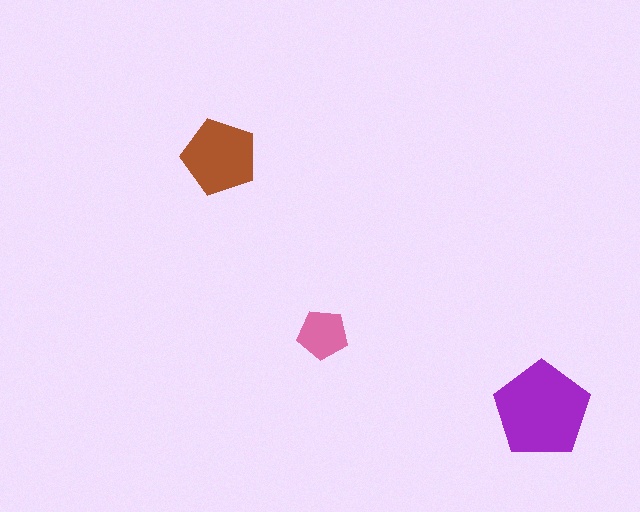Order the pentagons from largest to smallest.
the purple one, the brown one, the pink one.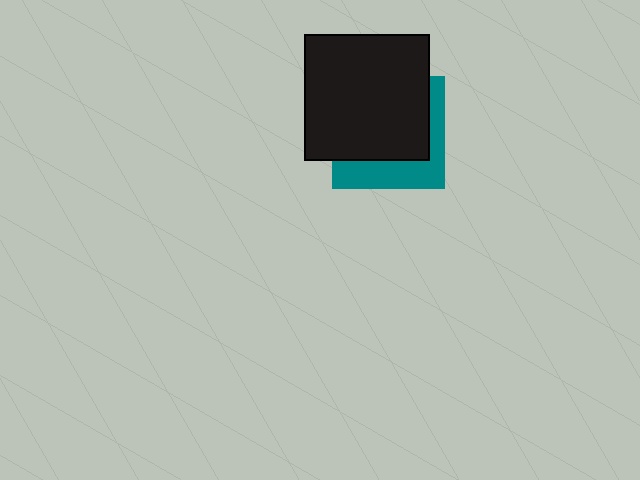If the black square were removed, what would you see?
You would see the complete teal square.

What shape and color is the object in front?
The object in front is a black square.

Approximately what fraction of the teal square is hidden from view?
Roughly 65% of the teal square is hidden behind the black square.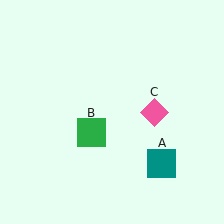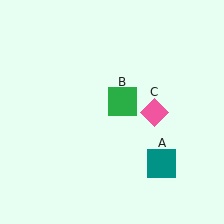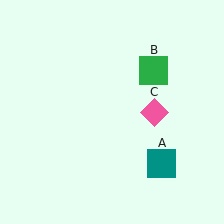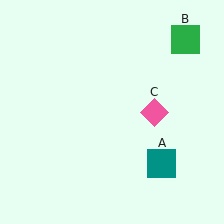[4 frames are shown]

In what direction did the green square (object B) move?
The green square (object B) moved up and to the right.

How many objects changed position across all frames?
1 object changed position: green square (object B).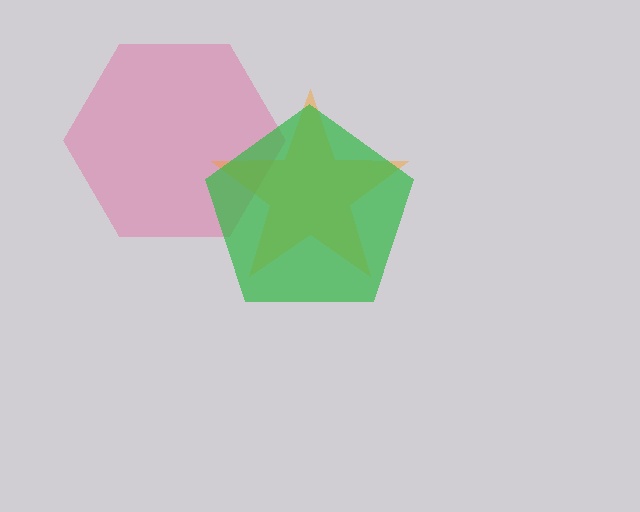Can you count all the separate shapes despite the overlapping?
Yes, there are 3 separate shapes.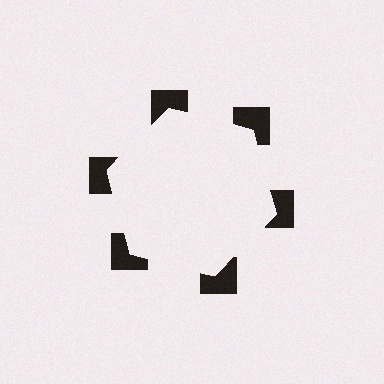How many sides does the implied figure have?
6 sides.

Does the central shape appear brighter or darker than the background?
It typically appears slightly brighter than the background, even though no actual brightness change is drawn.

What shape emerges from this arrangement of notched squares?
An illusory hexagon — its edges are inferred from the aligned wedge cuts in the notched squares, not physically drawn.